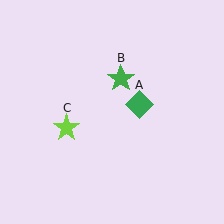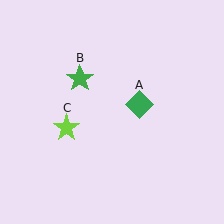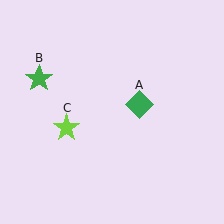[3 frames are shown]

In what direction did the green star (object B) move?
The green star (object B) moved left.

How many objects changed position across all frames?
1 object changed position: green star (object B).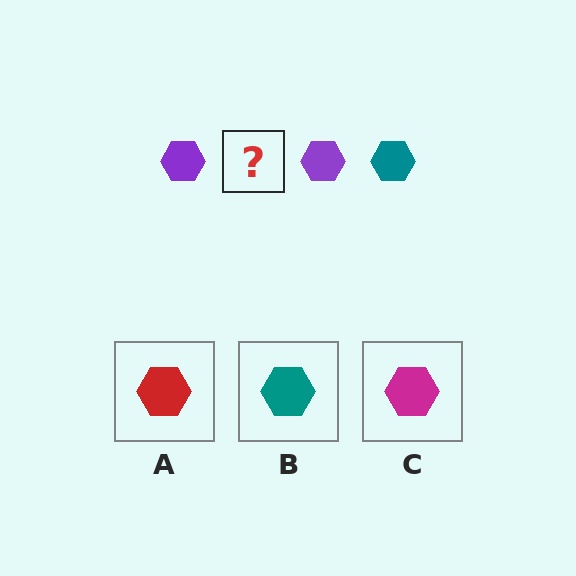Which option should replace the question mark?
Option B.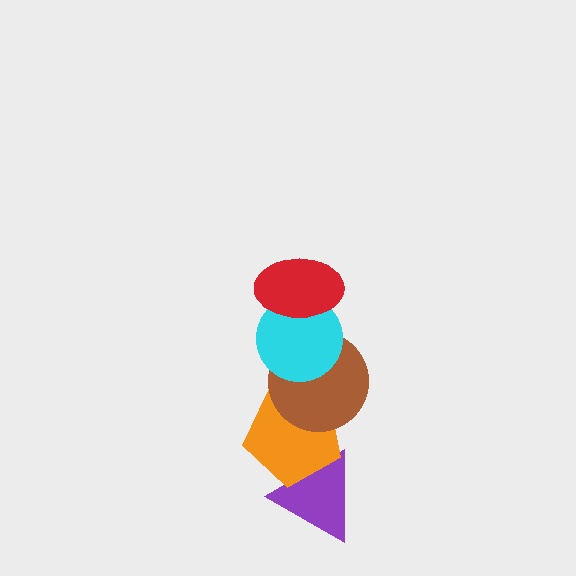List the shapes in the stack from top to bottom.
From top to bottom: the red ellipse, the cyan circle, the brown circle, the orange pentagon, the purple triangle.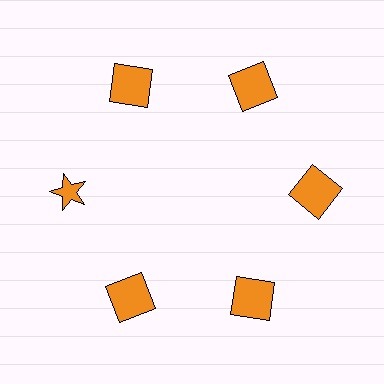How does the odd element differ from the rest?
It has a different shape: star instead of square.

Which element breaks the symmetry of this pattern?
The orange star at roughly the 9 o'clock position breaks the symmetry. All other shapes are orange squares.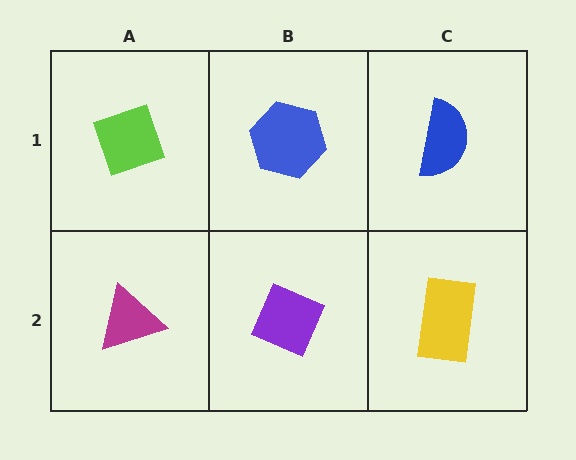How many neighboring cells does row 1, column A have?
2.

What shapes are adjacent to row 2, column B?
A blue hexagon (row 1, column B), a magenta triangle (row 2, column A), a yellow rectangle (row 2, column C).